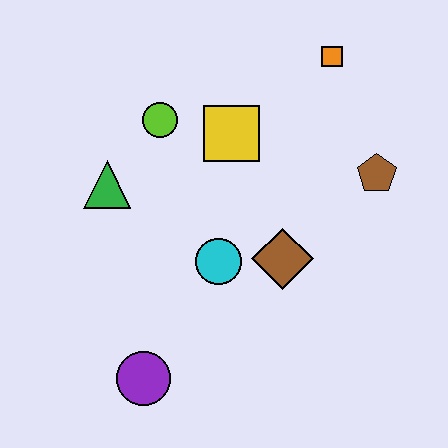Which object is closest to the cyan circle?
The brown diamond is closest to the cyan circle.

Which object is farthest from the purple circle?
The orange square is farthest from the purple circle.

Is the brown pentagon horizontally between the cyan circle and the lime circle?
No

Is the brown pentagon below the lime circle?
Yes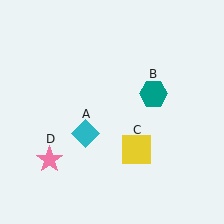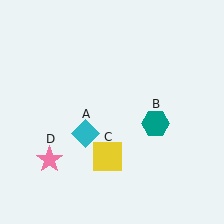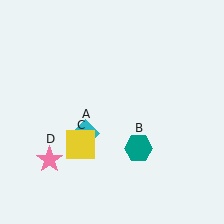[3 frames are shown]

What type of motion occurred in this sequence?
The teal hexagon (object B), yellow square (object C) rotated clockwise around the center of the scene.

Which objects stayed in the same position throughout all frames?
Cyan diamond (object A) and pink star (object D) remained stationary.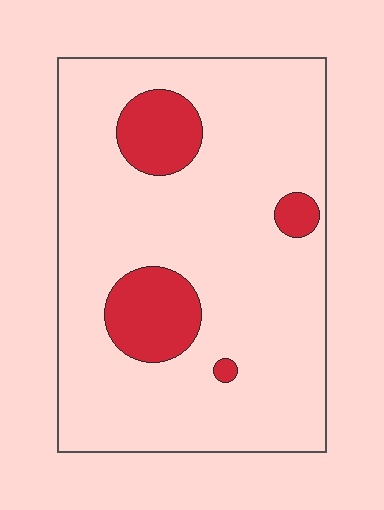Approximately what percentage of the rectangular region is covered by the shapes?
Approximately 15%.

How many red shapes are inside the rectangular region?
4.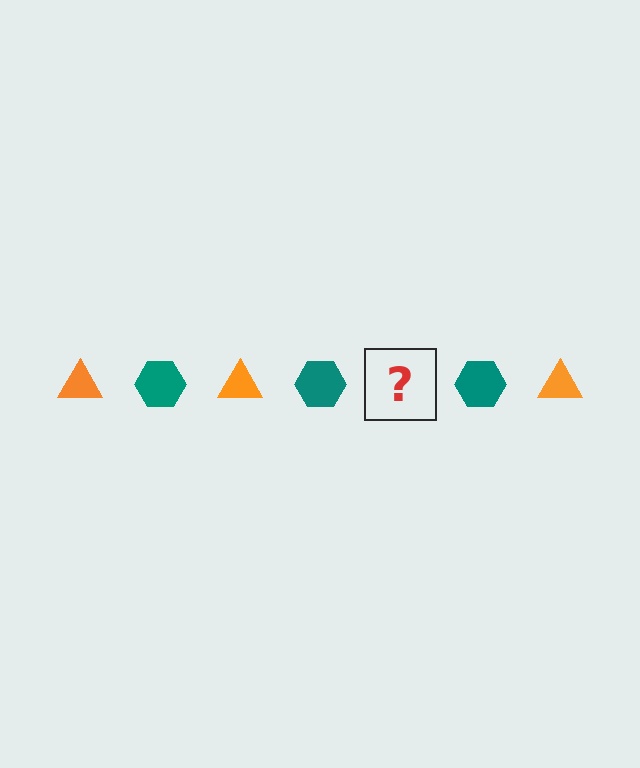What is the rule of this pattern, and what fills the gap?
The rule is that the pattern alternates between orange triangle and teal hexagon. The gap should be filled with an orange triangle.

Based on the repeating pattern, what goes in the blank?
The blank should be an orange triangle.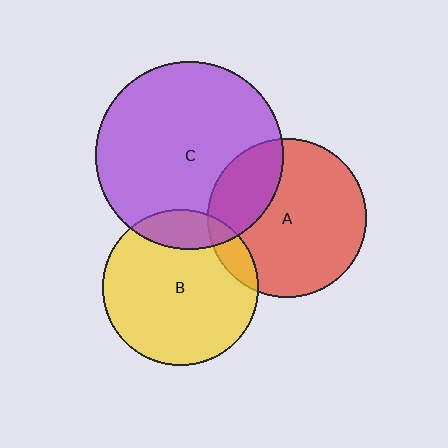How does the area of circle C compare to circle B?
Approximately 1.4 times.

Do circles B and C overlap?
Yes.